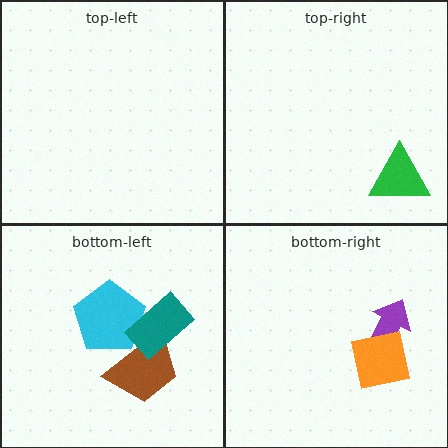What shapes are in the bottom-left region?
The brown trapezoid, the cyan pentagon, the teal rectangle.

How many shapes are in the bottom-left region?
3.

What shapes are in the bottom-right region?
The purple arrow, the orange square.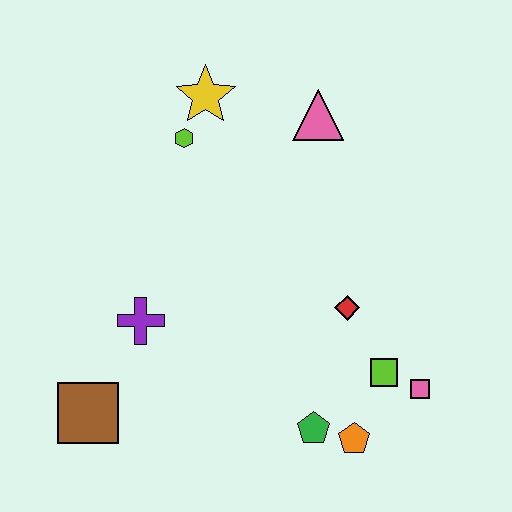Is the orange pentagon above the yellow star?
No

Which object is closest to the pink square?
The lime square is closest to the pink square.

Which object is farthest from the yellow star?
The orange pentagon is farthest from the yellow star.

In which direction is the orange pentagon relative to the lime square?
The orange pentagon is below the lime square.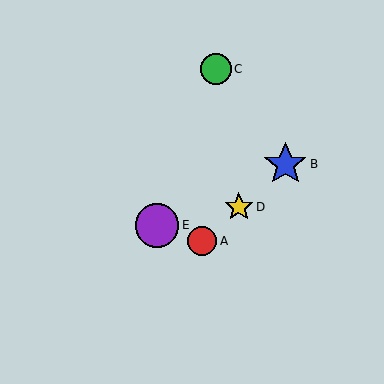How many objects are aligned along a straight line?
3 objects (A, B, D) are aligned along a straight line.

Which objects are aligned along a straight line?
Objects A, B, D are aligned along a straight line.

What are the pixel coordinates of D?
Object D is at (239, 207).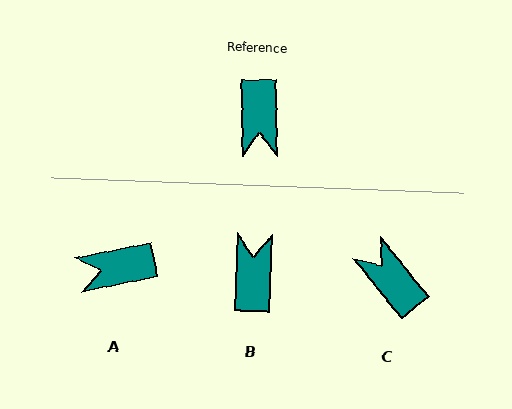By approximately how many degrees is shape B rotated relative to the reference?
Approximately 177 degrees counter-clockwise.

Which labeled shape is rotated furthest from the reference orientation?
B, about 177 degrees away.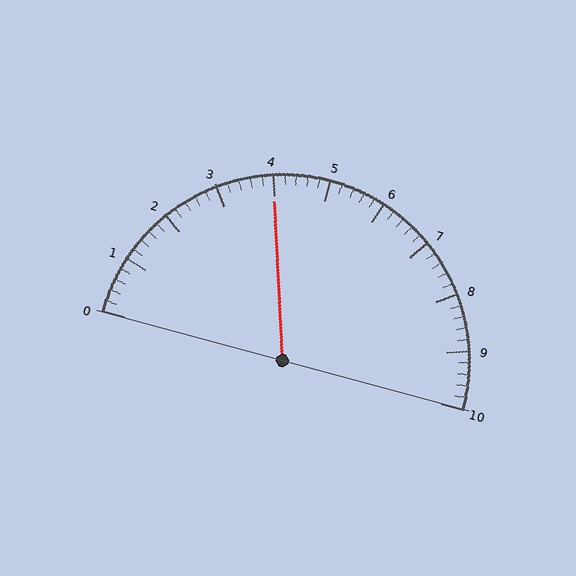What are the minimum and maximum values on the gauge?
The gauge ranges from 0 to 10.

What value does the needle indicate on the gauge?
The needle indicates approximately 4.0.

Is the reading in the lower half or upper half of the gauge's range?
The reading is in the lower half of the range (0 to 10).